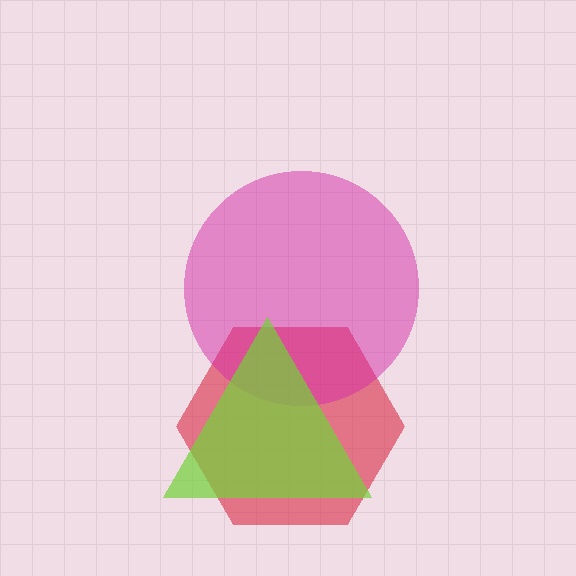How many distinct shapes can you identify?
There are 3 distinct shapes: a red hexagon, a magenta circle, a lime triangle.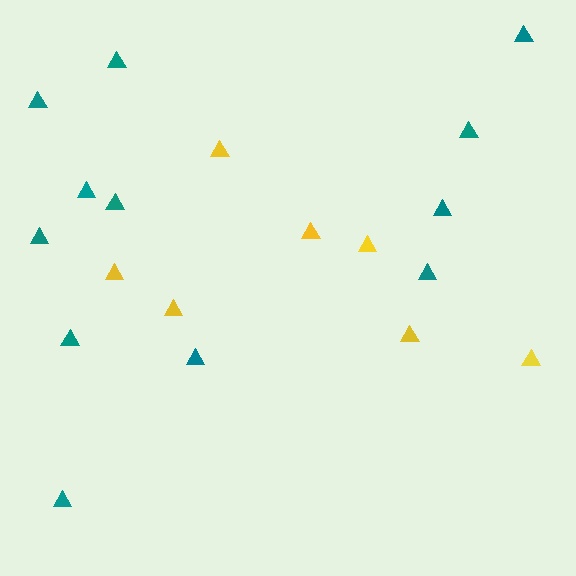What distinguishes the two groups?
There are 2 groups: one group of yellow triangles (7) and one group of teal triangles (12).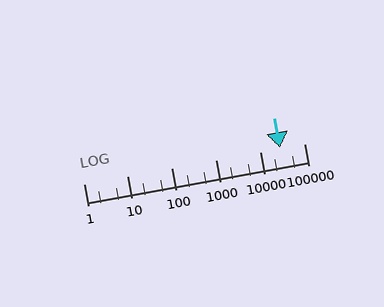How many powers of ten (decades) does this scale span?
The scale spans 5 decades, from 1 to 100000.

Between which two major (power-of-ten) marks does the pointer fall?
The pointer is between 10000 and 100000.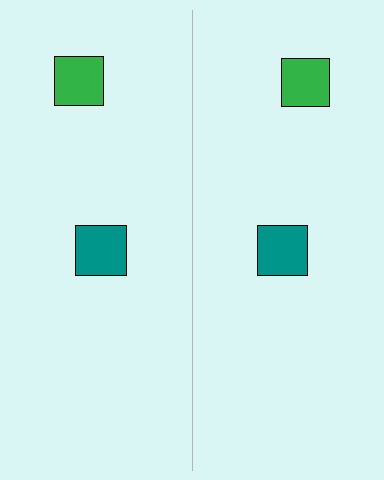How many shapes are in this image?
There are 4 shapes in this image.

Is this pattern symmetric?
Yes, this pattern has bilateral (reflection) symmetry.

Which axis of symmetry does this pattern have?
The pattern has a vertical axis of symmetry running through the center of the image.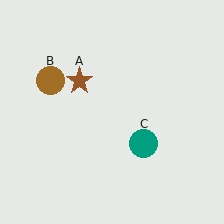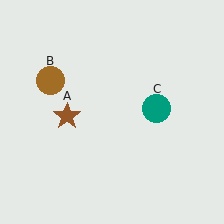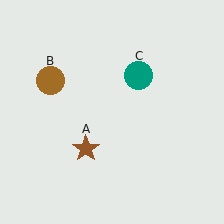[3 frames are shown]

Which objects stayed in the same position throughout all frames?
Brown circle (object B) remained stationary.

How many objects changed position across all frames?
2 objects changed position: brown star (object A), teal circle (object C).